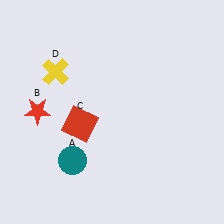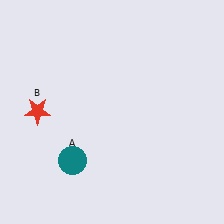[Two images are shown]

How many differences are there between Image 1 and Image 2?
There are 2 differences between the two images.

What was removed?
The red square (C), the yellow cross (D) were removed in Image 2.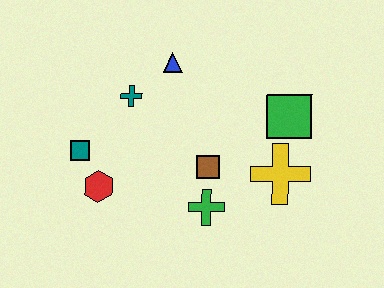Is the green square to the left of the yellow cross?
No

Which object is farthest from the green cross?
The blue triangle is farthest from the green cross.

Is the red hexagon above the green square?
No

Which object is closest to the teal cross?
The blue triangle is closest to the teal cross.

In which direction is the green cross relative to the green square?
The green cross is below the green square.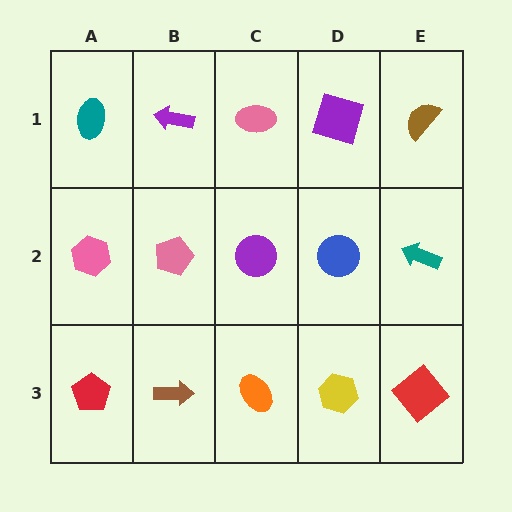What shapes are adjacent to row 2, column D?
A purple square (row 1, column D), a yellow hexagon (row 3, column D), a purple circle (row 2, column C), a teal arrow (row 2, column E).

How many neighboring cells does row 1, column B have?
3.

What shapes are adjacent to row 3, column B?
A pink pentagon (row 2, column B), a red pentagon (row 3, column A), an orange ellipse (row 3, column C).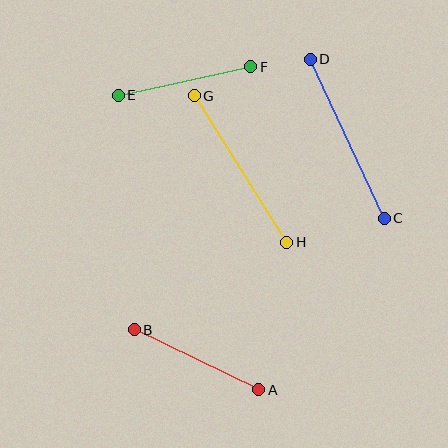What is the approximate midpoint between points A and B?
The midpoint is at approximately (197, 360) pixels.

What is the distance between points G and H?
The distance is approximately 173 pixels.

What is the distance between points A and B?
The distance is approximately 138 pixels.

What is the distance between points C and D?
The distance is approximately 176 pixels.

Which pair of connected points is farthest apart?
Points C and D are farthest apart.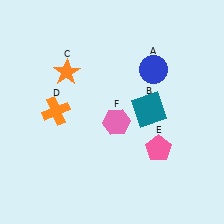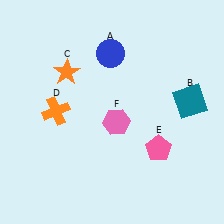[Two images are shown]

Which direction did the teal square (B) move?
The teal square (B) moved right.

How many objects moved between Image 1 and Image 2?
2 objects moved between the two images.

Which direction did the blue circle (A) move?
The blue circle (A) moved left.